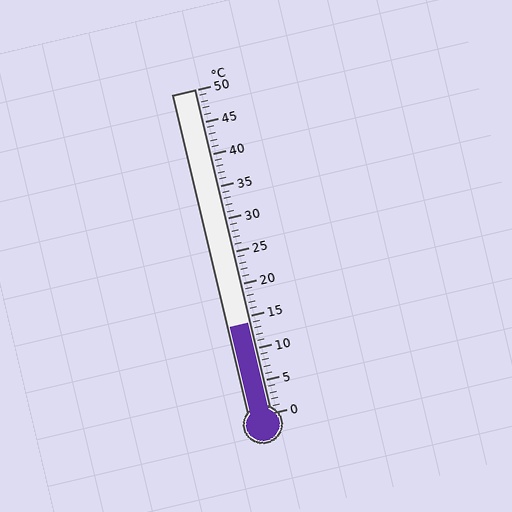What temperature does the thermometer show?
The thermometer shows approximately 14°C.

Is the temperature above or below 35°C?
The temperature is below 35°C.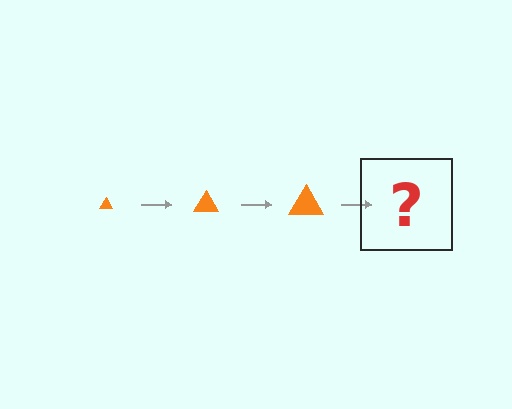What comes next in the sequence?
The next element should be an orange triangle, larger than the previous one.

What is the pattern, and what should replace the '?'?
The pattern is that the triangle gets progressively larger each step. The '?' should be an orange triangle, larger than the previous one.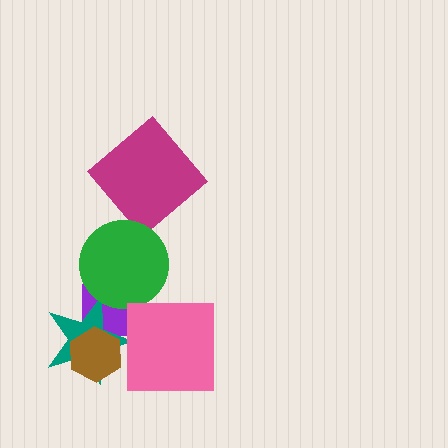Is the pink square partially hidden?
No, no other shape covers it.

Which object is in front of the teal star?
The brown hexagon is in front of the teal star.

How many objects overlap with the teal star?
2 objects overlap with the teal star.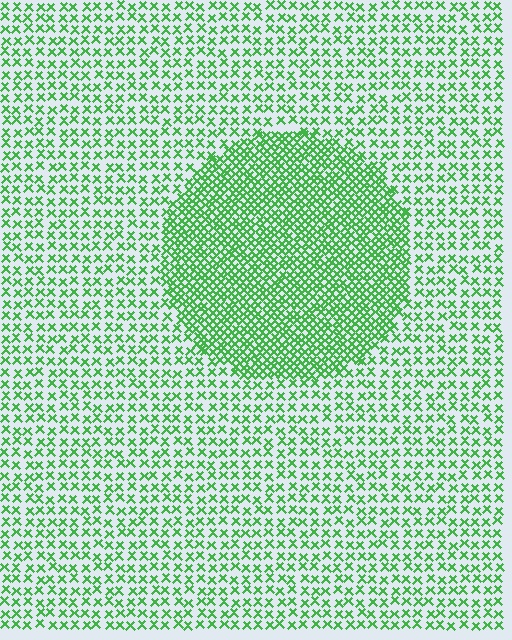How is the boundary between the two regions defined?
The boundary is defined by a change in element density (approximately 2.2x ratio). All elements are the same color, size, and shape.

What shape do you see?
I see a circle.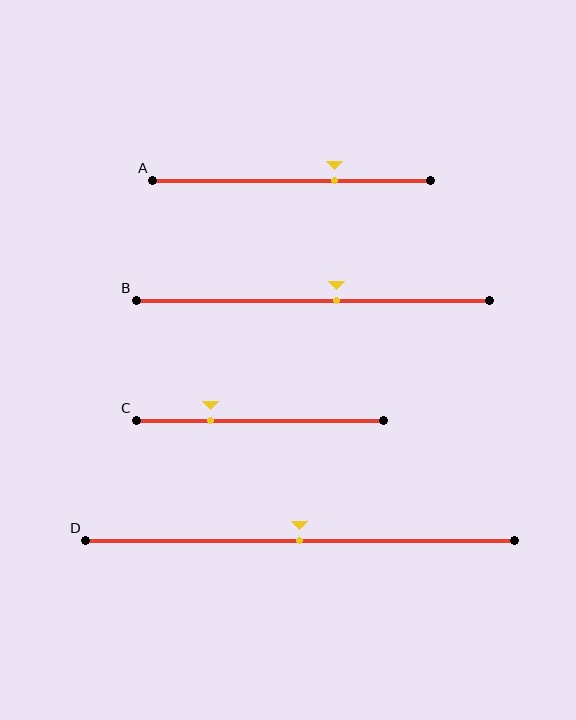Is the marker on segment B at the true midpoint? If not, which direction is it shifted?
No, the marker on segment B is shifted to the right by about 7% of the segment length.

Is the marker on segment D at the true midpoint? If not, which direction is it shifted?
Yes, the marker on segment D is at the true midpoint.